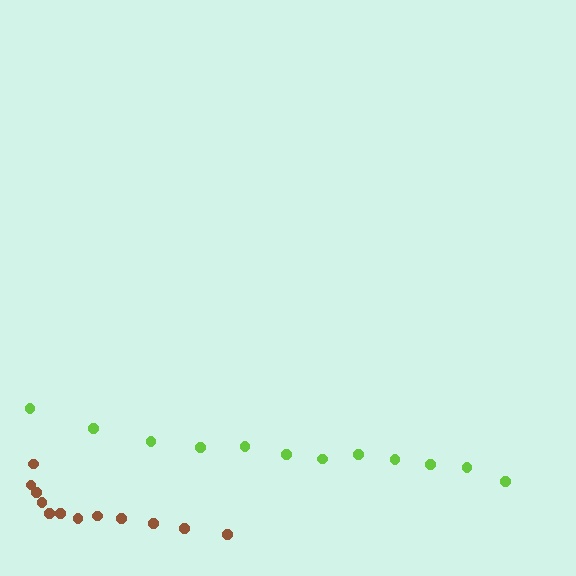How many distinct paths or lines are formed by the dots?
There are 2 distinct paths.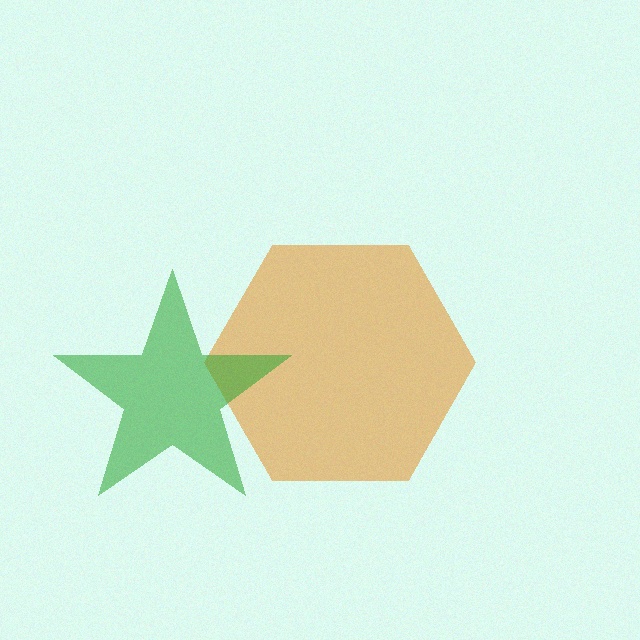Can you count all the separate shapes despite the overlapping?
Yes, there are 2 separate shapes.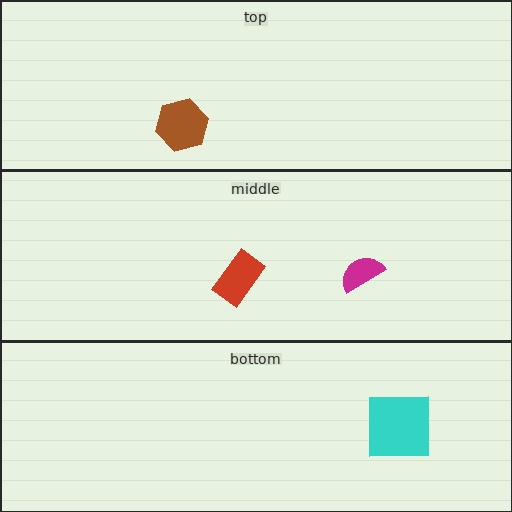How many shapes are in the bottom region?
1.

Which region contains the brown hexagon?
The top region.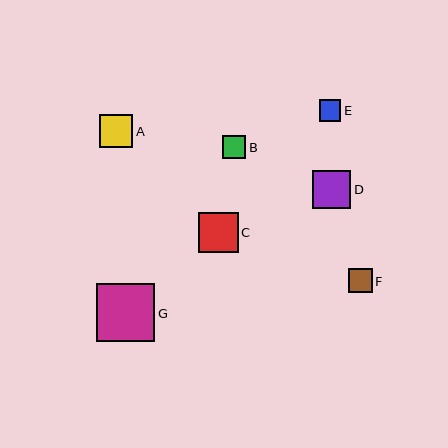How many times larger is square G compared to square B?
Square G is approximately 2.5 times the size of square B.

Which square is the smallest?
Square E is the smallest with a size of approximately 21 pixels.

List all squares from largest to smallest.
From largest to smallest: G, C, D, A, F, B, E.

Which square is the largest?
Square G is the largest with a size of approximately 58 pixels.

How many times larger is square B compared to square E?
Square B is approximately 1.1 times the size of square E.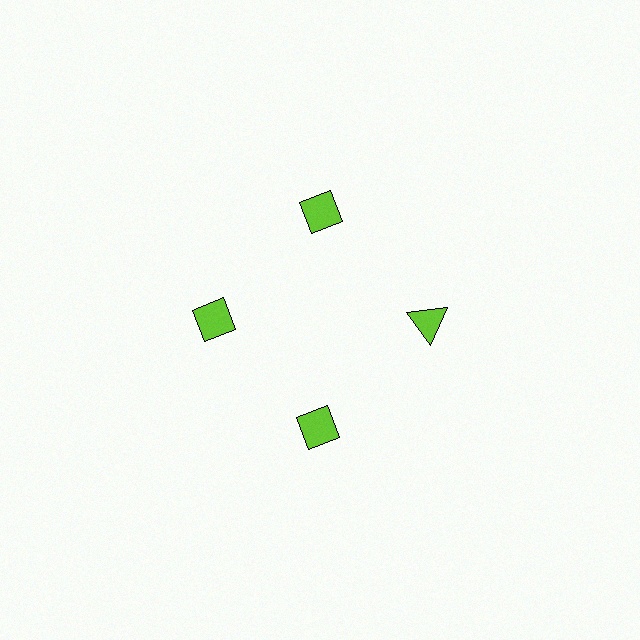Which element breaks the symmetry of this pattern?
The lime triangle at roughly the 3 o'clock position breaks the symmetry. All other shapes are lime diamonds.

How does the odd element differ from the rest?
It has a different shape: triangle instead of diamond.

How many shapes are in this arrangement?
There are 4 shapes arranged in a ring pattern.